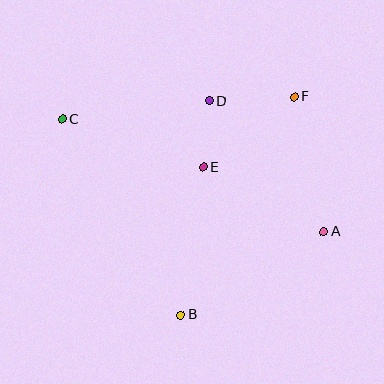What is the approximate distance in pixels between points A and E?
The distance between A and E is approximately 137 pixels.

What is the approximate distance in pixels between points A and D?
The distance between A and D is approximately 174 pixels.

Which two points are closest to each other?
Points D and E are closest to each other.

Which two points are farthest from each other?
Points A and C are farthest from each other.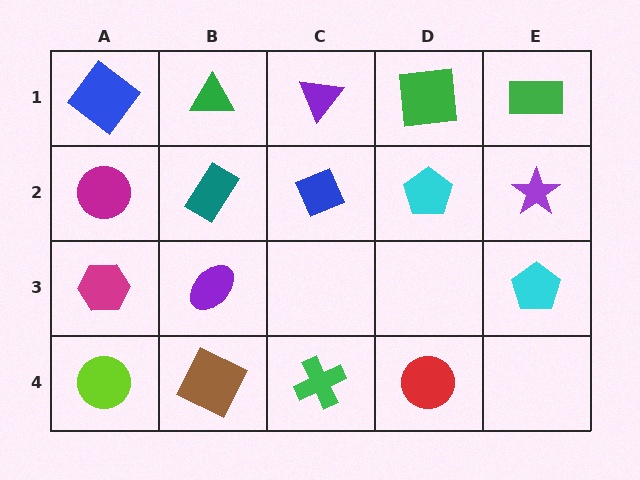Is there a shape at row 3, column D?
No, that cell is empty.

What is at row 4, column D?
A red circle.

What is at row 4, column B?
A brown square.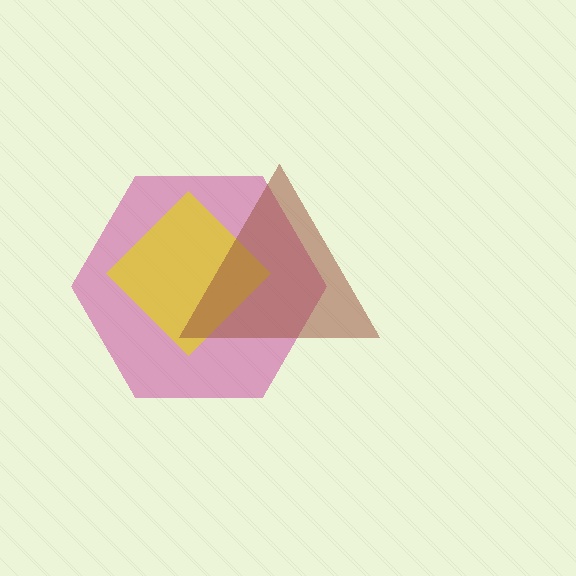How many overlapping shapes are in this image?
There are 3 overlapping shapes in the image.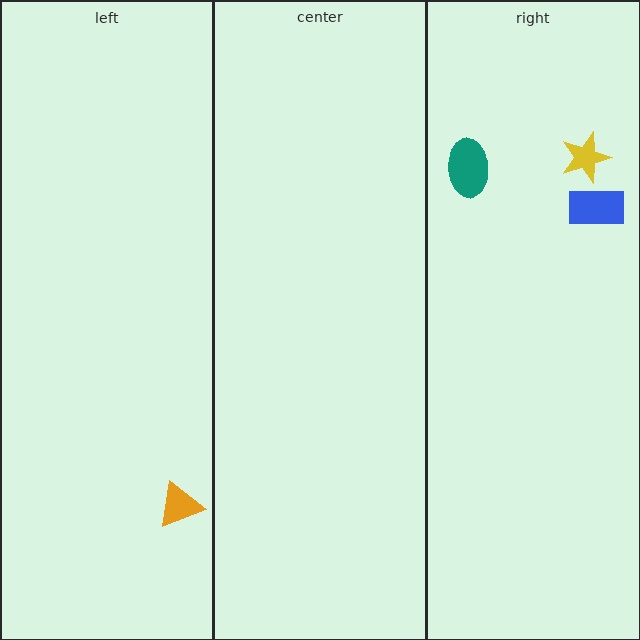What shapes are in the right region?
The blue rectangle, the yellow star, the teal ellipse.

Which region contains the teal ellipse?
The right region.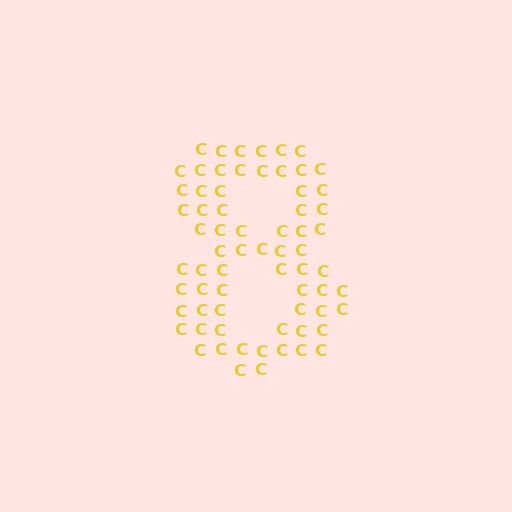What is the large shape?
The large shape is the digit 8.